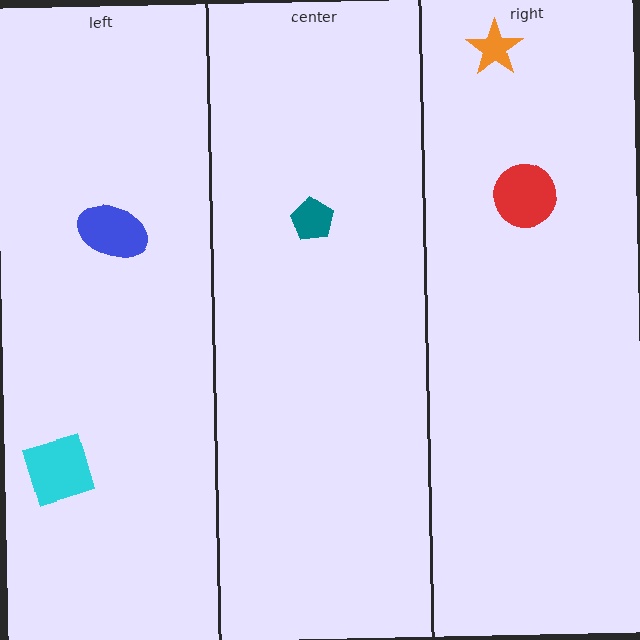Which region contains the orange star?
The right region.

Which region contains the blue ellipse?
The left region.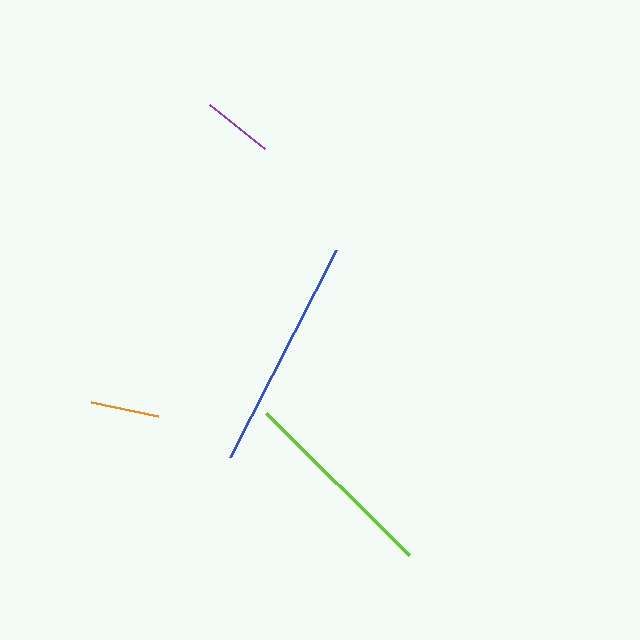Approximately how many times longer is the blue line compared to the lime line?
The blue line is approximately 1.1 times the length of the lime line.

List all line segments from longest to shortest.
From longest to shortest: blue, lime, purple, orange.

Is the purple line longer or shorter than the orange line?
The purple line is longer than the orange line.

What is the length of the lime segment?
The lime segment is approximately 202 pixels long.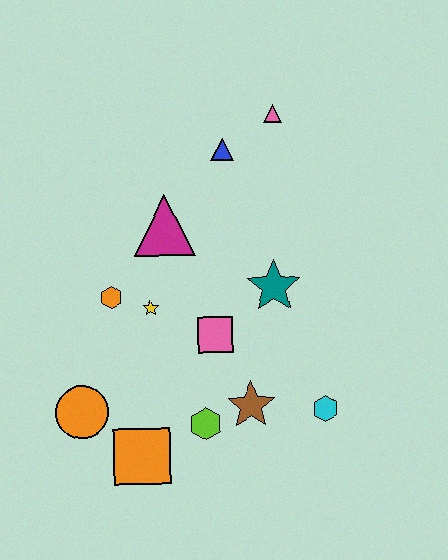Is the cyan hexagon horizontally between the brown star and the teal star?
No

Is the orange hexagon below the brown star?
No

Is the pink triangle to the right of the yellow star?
Yes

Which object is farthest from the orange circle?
The pink triangle is farthest from the orange circle.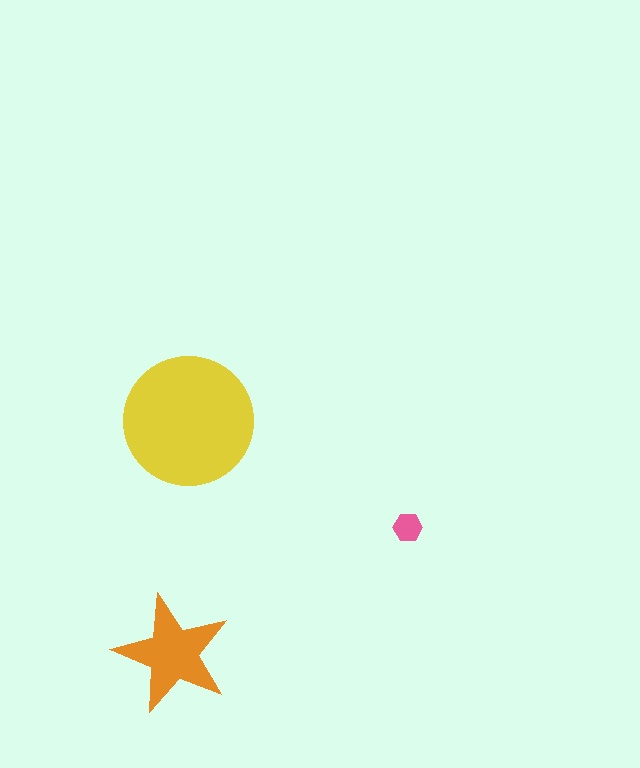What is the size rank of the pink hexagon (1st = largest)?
3rd.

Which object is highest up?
The yellow circle is topmost.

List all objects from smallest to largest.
The pink hexagon, the orange star, the yellow circle.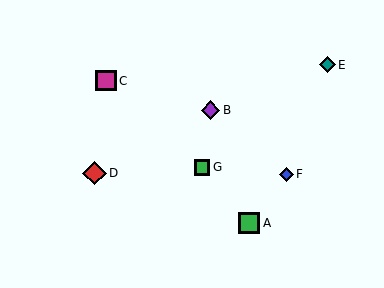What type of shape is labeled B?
Shape B is a purple diamond.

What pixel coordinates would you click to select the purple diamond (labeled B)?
Click at (211, 110) to select the purple diamond B.